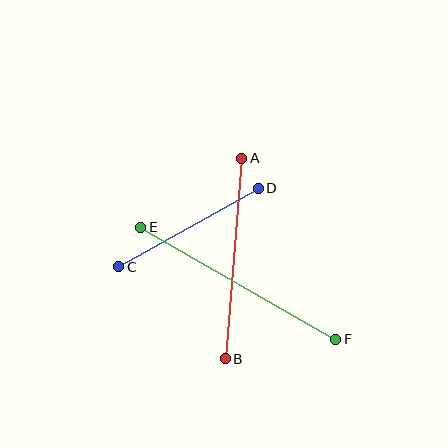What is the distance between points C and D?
The distance is approximately 160 pixels.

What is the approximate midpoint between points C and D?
The midpoint is at approximately (188, 228) pixels.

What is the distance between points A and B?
The distance is approximately 201 pixels.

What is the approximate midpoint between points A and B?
The midpoint is at approximately (233, 259) pixels.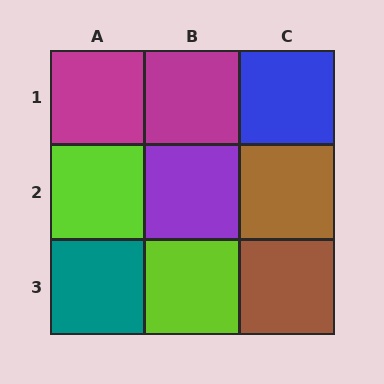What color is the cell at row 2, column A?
Lime.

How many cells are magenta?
2 cells are magenta.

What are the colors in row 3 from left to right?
Teal, lime, brown.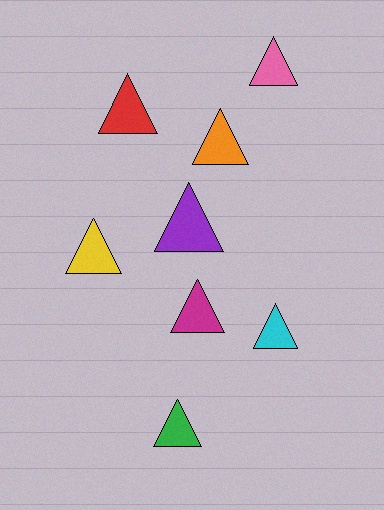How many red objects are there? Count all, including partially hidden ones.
There is 1 red object.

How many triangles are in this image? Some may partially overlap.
There are 8 triangles.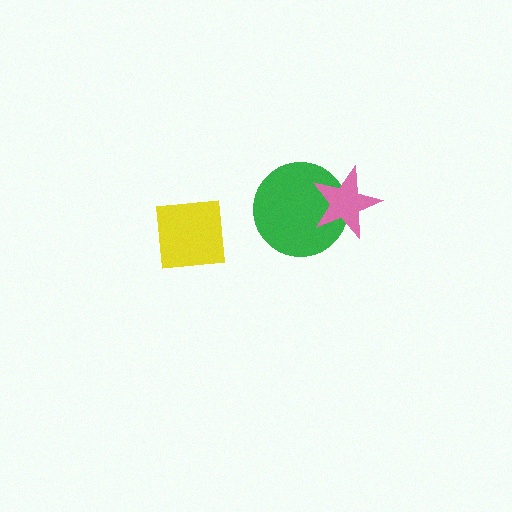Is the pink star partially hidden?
No, no other shape covers it.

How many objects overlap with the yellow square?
0 objects overlap with the yellow square.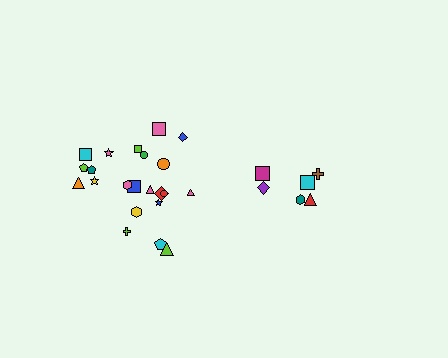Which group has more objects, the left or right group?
The left group.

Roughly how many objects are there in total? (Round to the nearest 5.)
Roughly 30 objects in total.